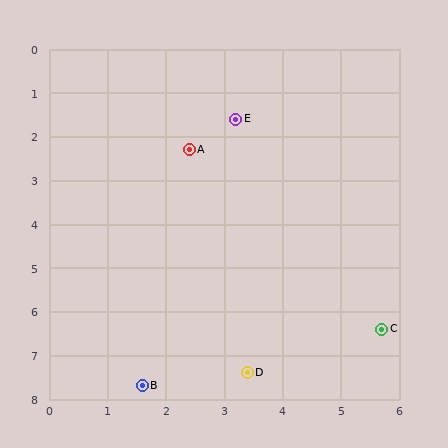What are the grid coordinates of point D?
Point D is at approximately (3.4, 7.4).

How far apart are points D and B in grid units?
Points D and B are about 1.8 grid units apart.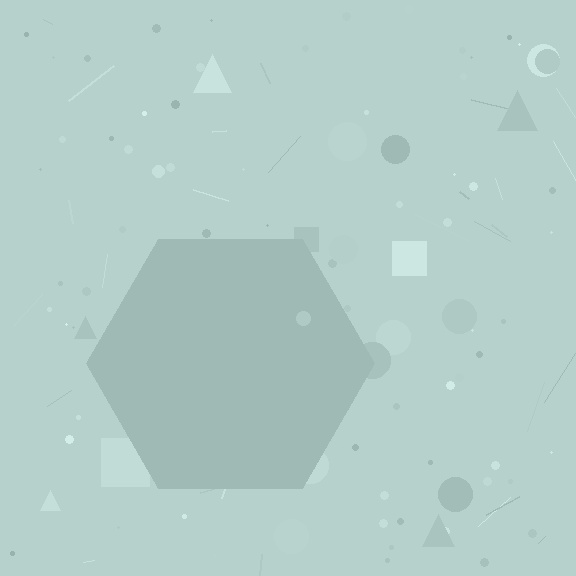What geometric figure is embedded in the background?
A hexagon is embedded in the background.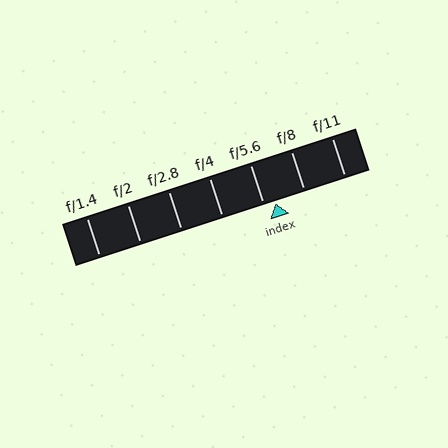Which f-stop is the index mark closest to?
The index mark is closest to f/5.6.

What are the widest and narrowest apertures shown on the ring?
The widest aperture shown is f/1.4 and the narrowest is f/11.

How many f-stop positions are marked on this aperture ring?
There are 7 f-stop positions marked.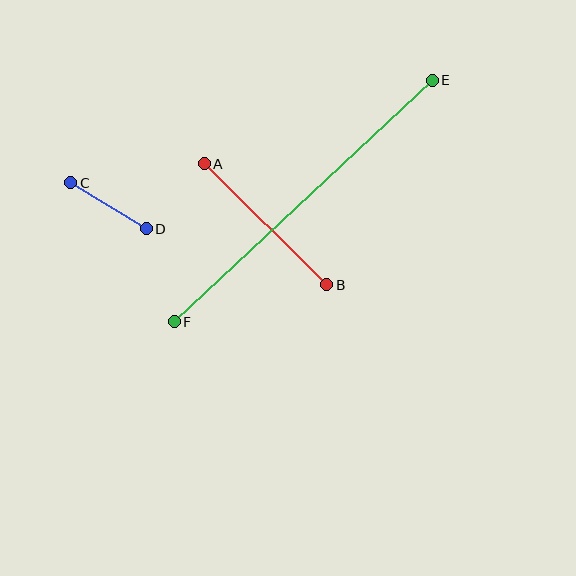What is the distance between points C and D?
The distance is approximately 89 pixels.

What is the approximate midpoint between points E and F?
The midpoint is at approximately (303, 201) pixels.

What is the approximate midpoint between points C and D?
The midpoint is at approximately (109, 206) pixels.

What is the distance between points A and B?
The distance is approximately 172 pixels.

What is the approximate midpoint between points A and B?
The midpoint is at approximately (266, 224) pixels.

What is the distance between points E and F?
The distance is approximately 353 pixels.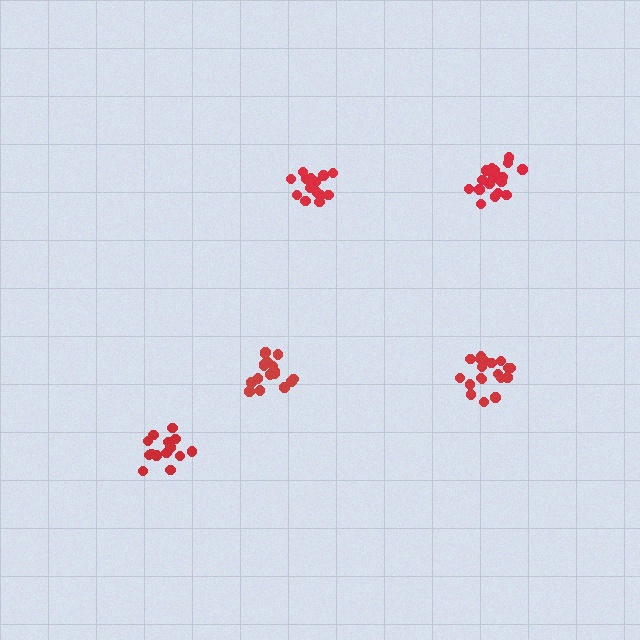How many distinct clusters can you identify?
There are 5 distinct clusters.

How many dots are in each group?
Group 1: 15 dots, Group 2: 15 dots, Group 3: 18 dots, Group 4: 18 dots, Group 5: 19 dots (85 total).